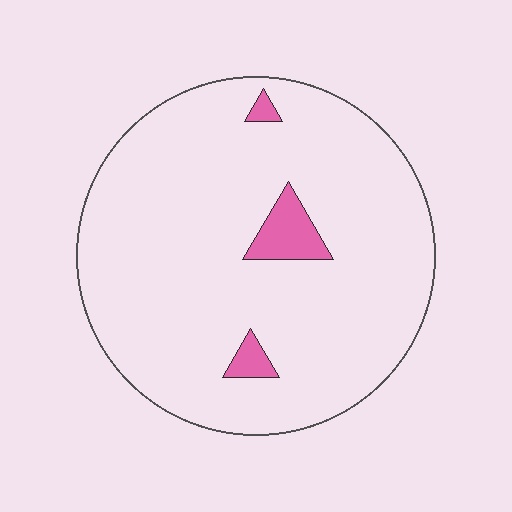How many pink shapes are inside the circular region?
3.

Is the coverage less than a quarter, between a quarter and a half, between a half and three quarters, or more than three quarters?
Less than a quarter.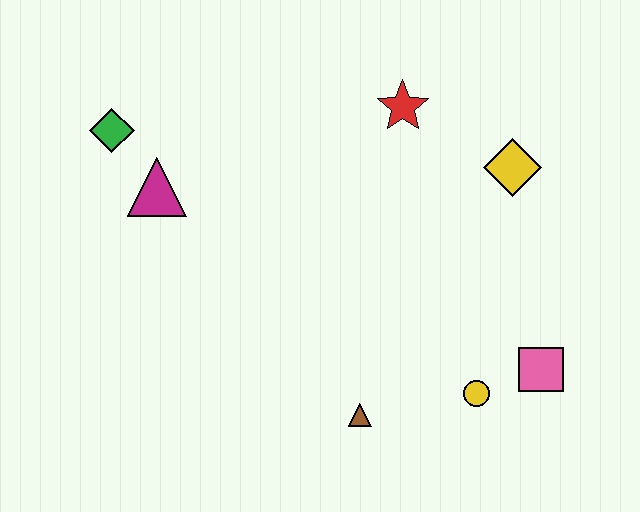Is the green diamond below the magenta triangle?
No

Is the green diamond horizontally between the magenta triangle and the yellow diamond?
No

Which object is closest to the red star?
The yellow diamond is closest to the red star.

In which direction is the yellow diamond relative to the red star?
The yellow diamond is to the right of the red star.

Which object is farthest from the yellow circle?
The green diamond is farthest from the yellow circle.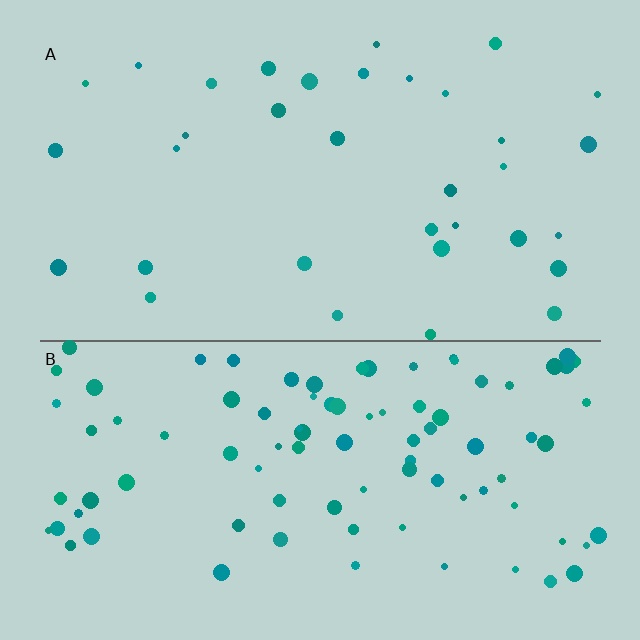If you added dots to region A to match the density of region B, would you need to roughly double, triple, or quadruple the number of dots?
Approximately triple.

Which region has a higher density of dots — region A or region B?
B (the bottom).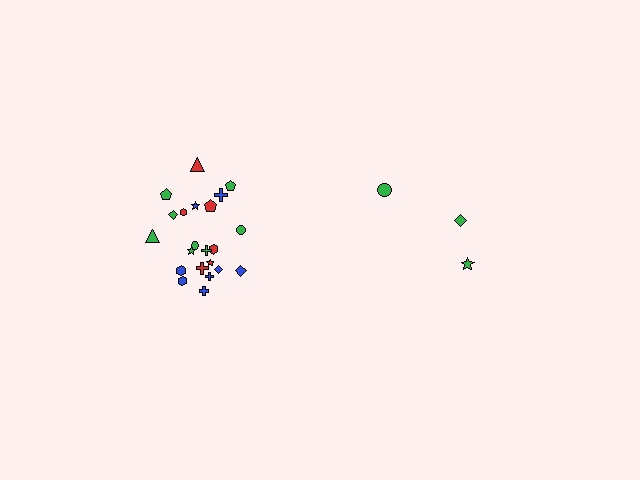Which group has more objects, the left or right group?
The left group.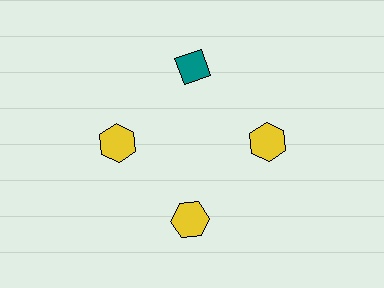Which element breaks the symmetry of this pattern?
The teal diamond at roughly the 12 o'clock position breaks the symmetry. All other shapes are yellow hexagons.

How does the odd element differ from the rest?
It differs in both color (teal instead of yellow) and shape (diamond instead of hexagon).